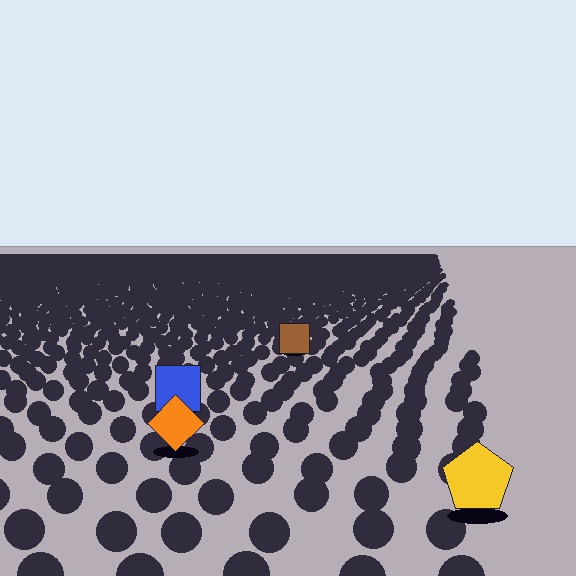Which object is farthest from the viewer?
The brown square is farthest from the viewer. It appears smaller and the ground texture around it is denser.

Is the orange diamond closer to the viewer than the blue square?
Yes. The orange diamond is closer — you can tell from the texture gradient: the ground texture is coarser near it.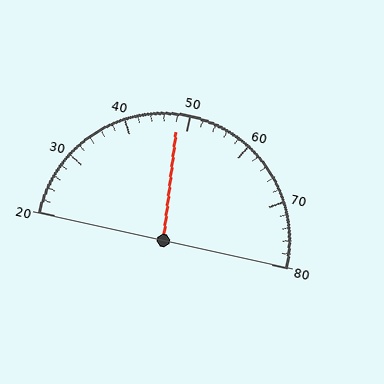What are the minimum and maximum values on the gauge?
The gauge ranges from 20 to 80.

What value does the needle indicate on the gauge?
The needle indicates approximately 48.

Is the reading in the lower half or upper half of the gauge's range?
The reading is in the lower half of the range (20 to 80).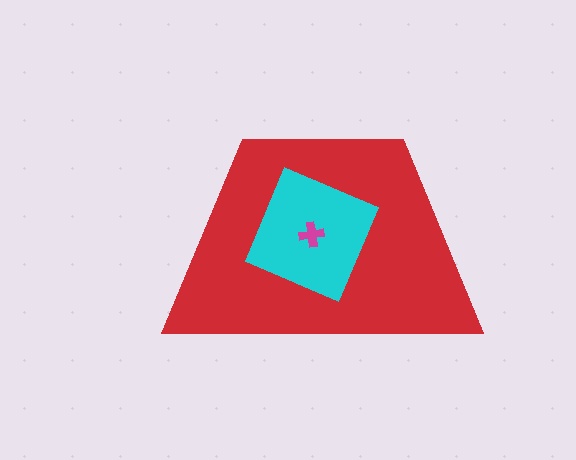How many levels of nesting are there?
3.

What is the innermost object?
The magenta cross.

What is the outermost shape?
The red trapezoid.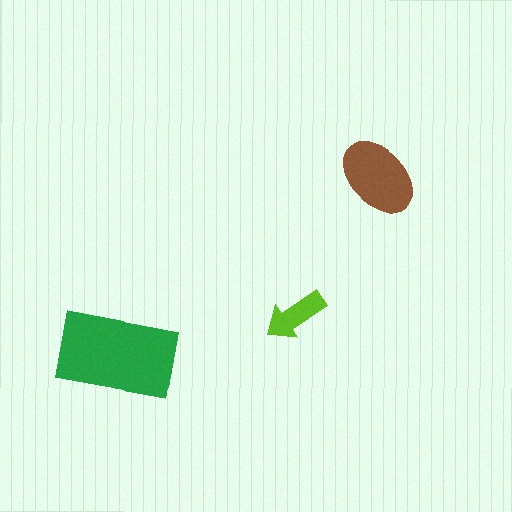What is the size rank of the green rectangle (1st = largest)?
1st.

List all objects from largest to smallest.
The green rectangle, the brown ellipse, the lime arrow.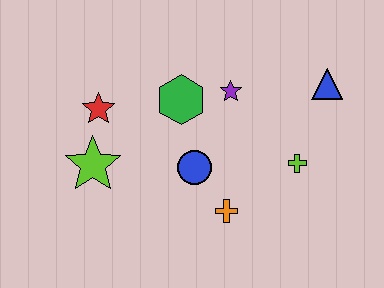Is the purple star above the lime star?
Yes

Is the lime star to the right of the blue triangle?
No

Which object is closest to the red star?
The lime star is closest to the red star.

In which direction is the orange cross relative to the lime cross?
The orange cross is to the left of the lime cross.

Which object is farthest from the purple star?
The lime star is farthest from the purple star.